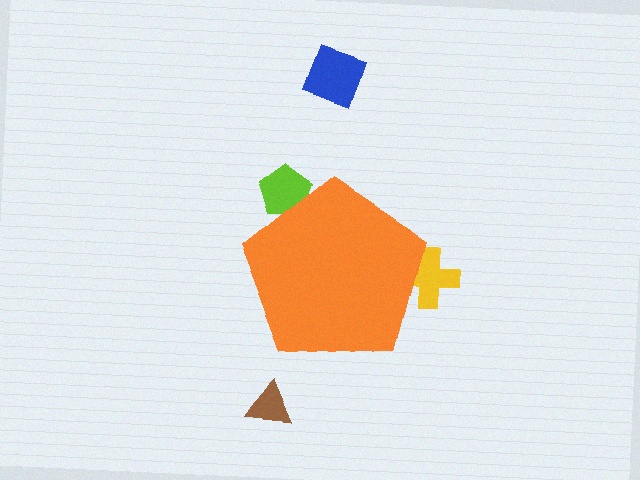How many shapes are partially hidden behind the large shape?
2 shapes are partially hidden.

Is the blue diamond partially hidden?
No, the blue diamond is fully visible.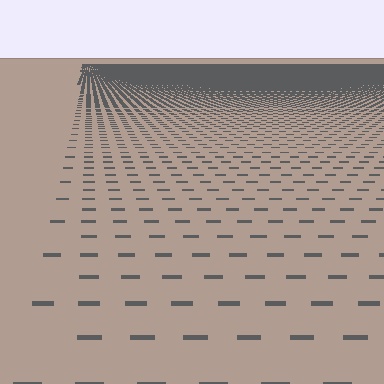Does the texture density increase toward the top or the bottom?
Density increases toward the top.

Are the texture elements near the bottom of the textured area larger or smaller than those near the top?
Larger. Near the bottom, elements are closer to the viewer and appear at a bigger on-screen size.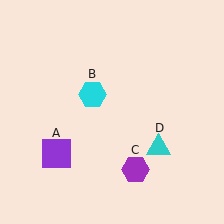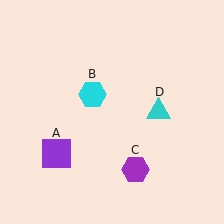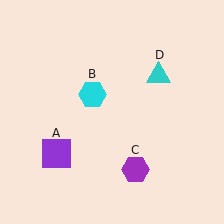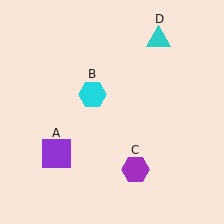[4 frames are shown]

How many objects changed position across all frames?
1 object changed position: cyan triangle (object D).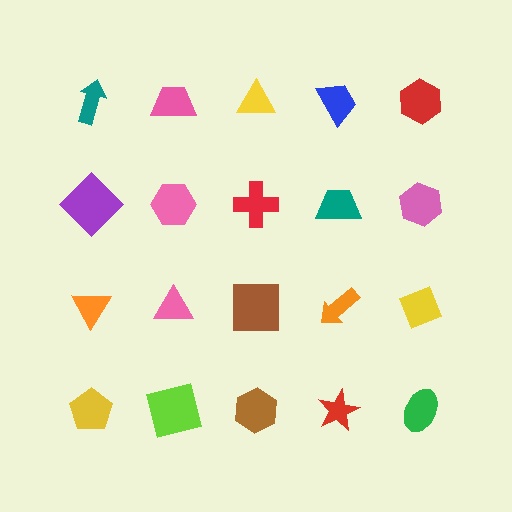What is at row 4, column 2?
A lime square.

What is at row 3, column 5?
A yellow diamond.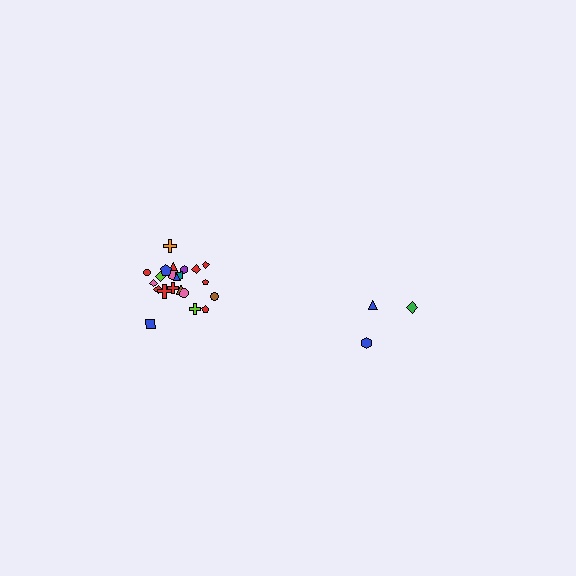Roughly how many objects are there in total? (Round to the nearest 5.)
Roughly 25 objects in total.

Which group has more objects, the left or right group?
The left group.